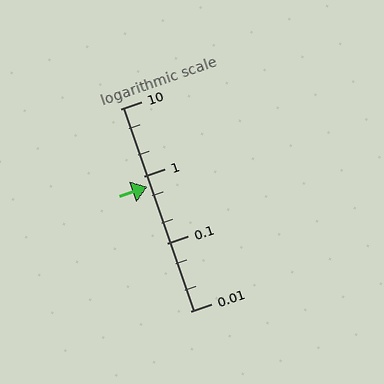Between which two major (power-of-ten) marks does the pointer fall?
The pointer is between 0.1 and 1.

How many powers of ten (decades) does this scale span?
The scale spans 3 decades, from 0.01 to 10.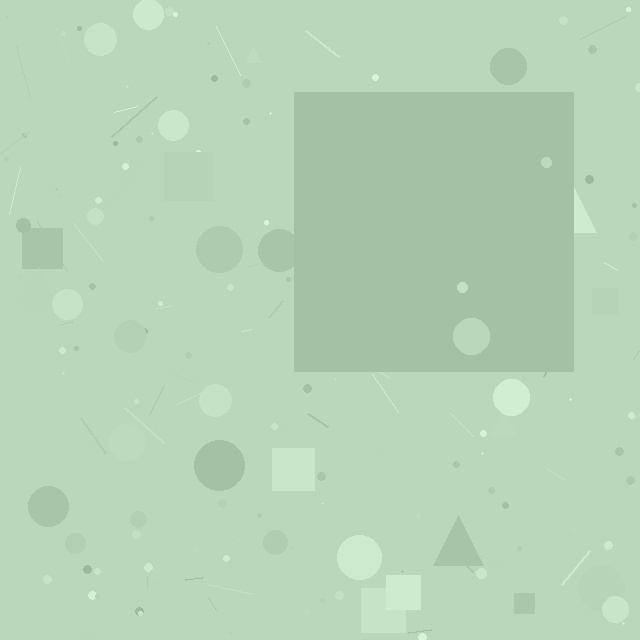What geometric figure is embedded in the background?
A square is embedded in the background.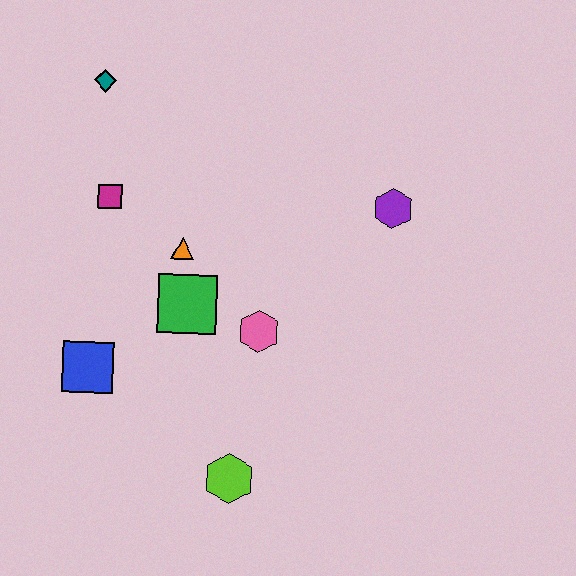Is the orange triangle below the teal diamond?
Yes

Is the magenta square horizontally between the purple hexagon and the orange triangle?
No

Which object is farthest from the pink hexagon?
The teal diamond is farthest from the pink hexagon.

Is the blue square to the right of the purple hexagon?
No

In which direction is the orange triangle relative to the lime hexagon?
The orange triangle is above the lime hexagon.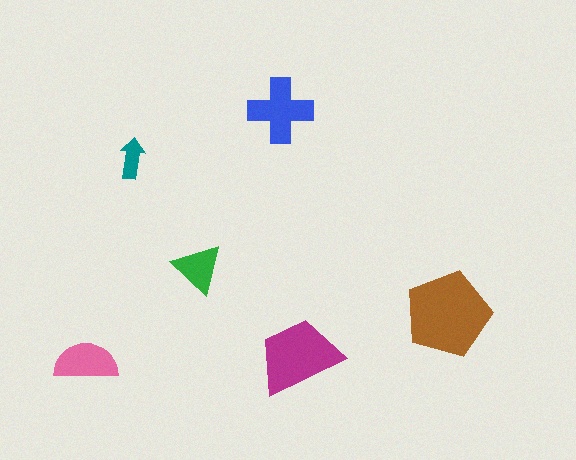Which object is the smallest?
The teal arrow.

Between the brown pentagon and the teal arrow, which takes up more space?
The brown pentagon.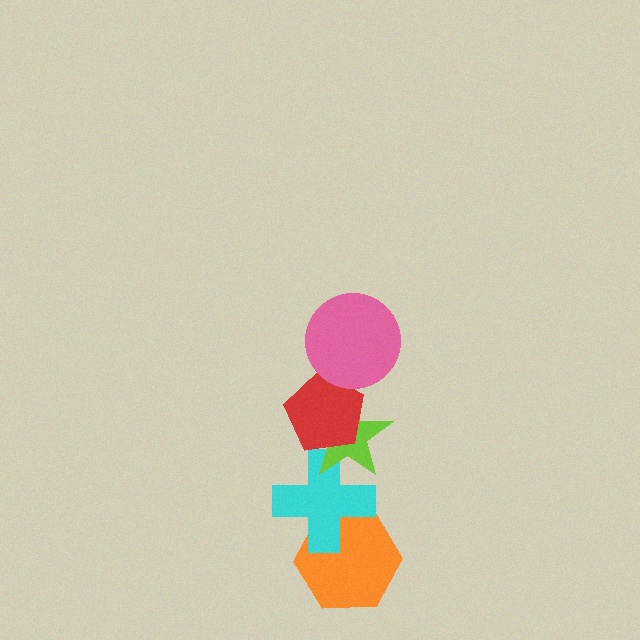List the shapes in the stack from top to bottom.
From top to bottom: the pink circle, the red pentagon, the lime star, the cyan cross, the orange hexagon.